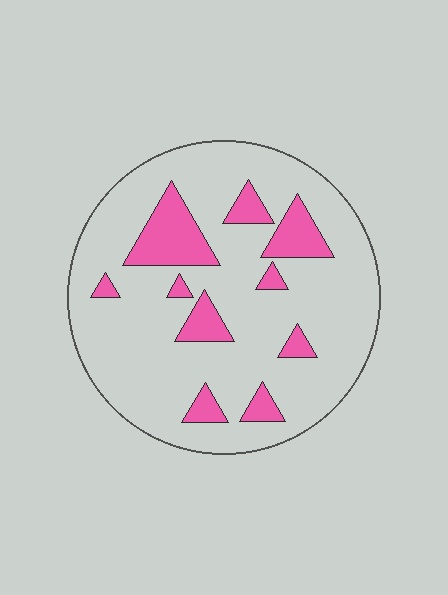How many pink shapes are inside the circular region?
10.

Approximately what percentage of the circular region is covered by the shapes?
Approximately 20%.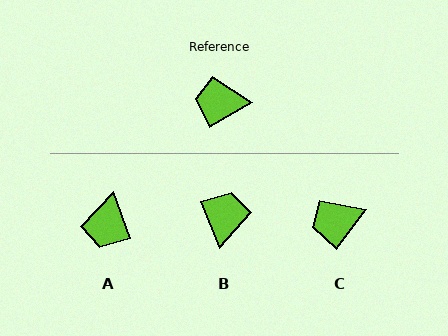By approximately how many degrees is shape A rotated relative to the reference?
Approximately 80 degrees counter-clockwise.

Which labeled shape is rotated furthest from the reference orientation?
B, about 99 degrees away.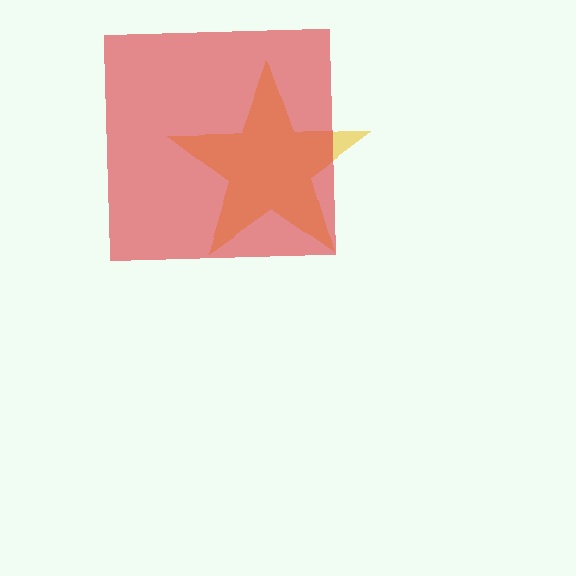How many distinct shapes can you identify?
There are 2 distinct shapes: a yellow star, a red square.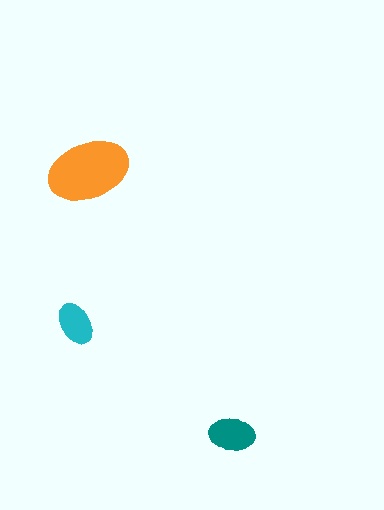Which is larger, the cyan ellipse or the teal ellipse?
The teal one.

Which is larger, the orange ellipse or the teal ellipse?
The orange one.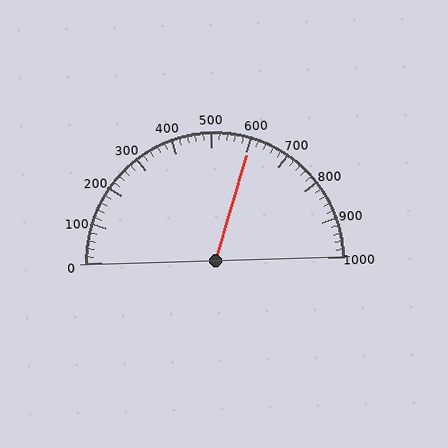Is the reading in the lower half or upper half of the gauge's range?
The reading is in the upper half of the range (0 to 1000).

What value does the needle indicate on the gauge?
The needle indicates approximately 600.